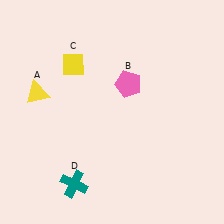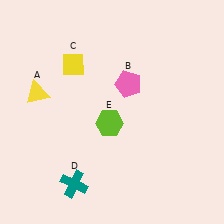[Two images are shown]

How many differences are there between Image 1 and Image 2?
There is 1 difference between the two images.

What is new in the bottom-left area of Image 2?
A lime hexagon (E) was added in the bottom-left area of Image 2.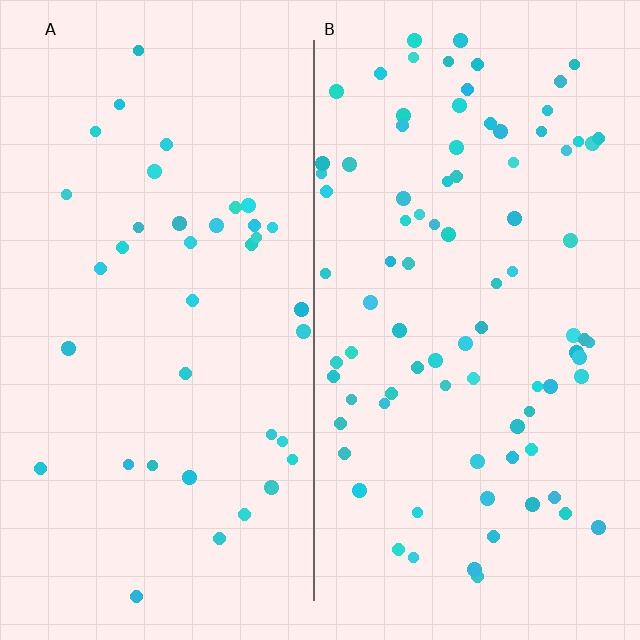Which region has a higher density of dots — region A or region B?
B (the right).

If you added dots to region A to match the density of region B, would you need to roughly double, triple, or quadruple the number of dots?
Approximately double.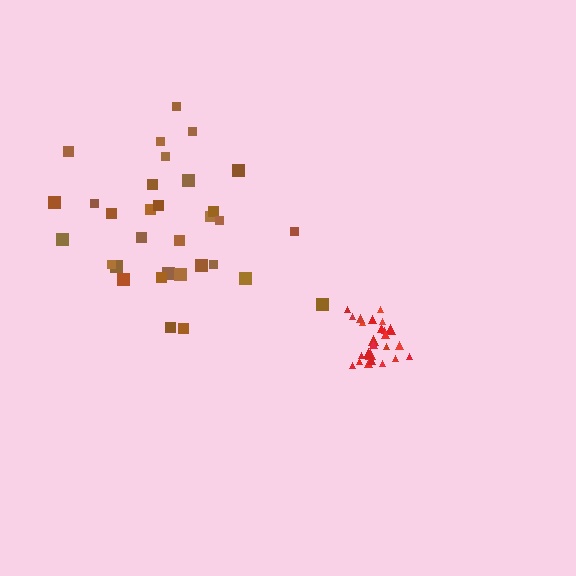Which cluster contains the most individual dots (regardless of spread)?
Brown (32).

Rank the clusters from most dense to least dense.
red, brown.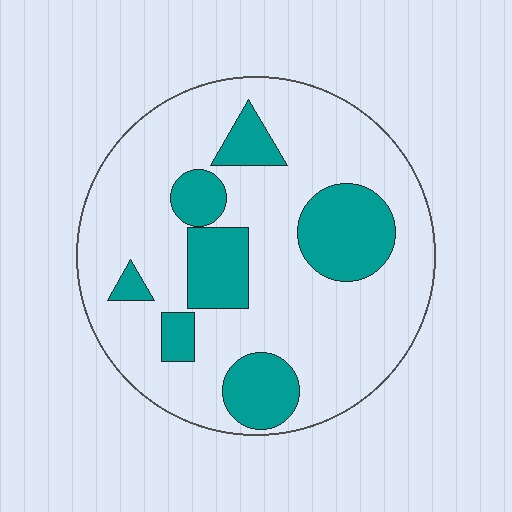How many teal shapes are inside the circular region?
7.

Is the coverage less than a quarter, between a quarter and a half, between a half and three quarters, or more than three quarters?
Between a quarter and a half.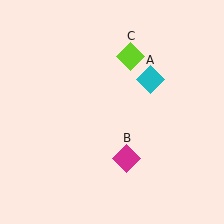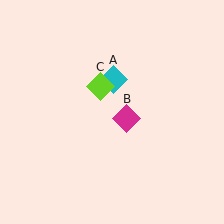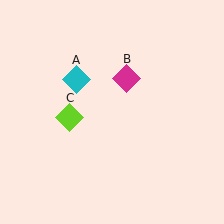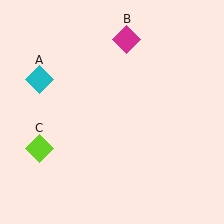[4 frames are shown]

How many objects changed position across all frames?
3 objects changed position: cyan diamond (object A), magenta diamond (object B), lime diamond (object C).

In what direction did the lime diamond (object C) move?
The lime diamond (object C) moved down and to the left.